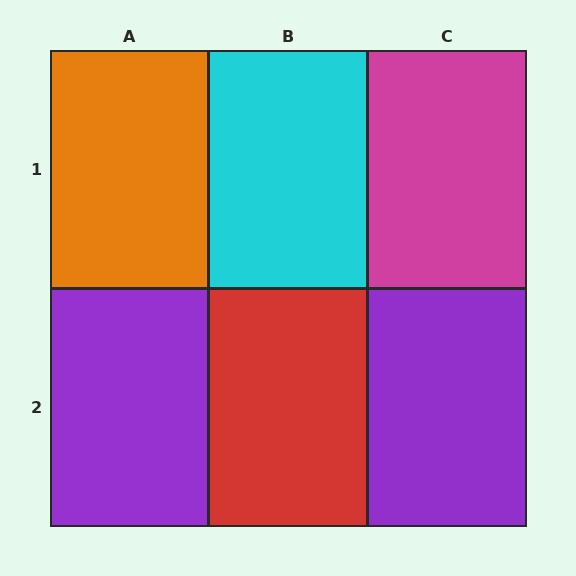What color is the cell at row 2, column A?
Purple.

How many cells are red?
1 cell is red.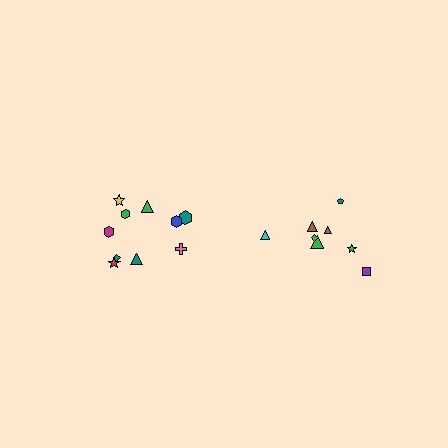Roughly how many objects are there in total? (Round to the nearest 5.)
Roughly 20 objects in total.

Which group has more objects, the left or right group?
The left group.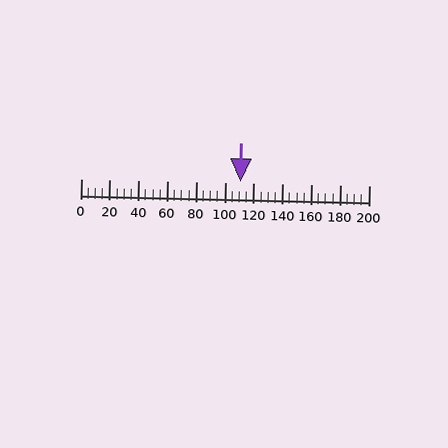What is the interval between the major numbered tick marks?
The major tick marks are spaced 20 units apart.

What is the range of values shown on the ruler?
The ruler shows values from 0 to 200.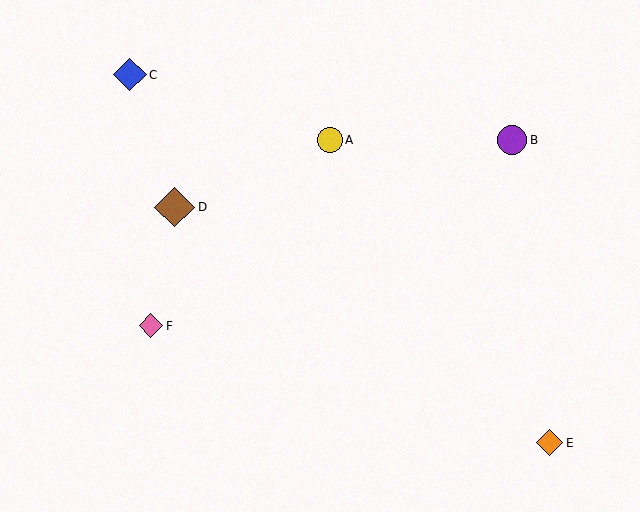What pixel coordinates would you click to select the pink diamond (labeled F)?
Click at (151, 326) to select the pink diamond F.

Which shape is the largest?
The brown diamond (labeled D) is the largest.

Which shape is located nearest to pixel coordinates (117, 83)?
The blue diamond (labeled C) at (130, 75) is nearest to that location.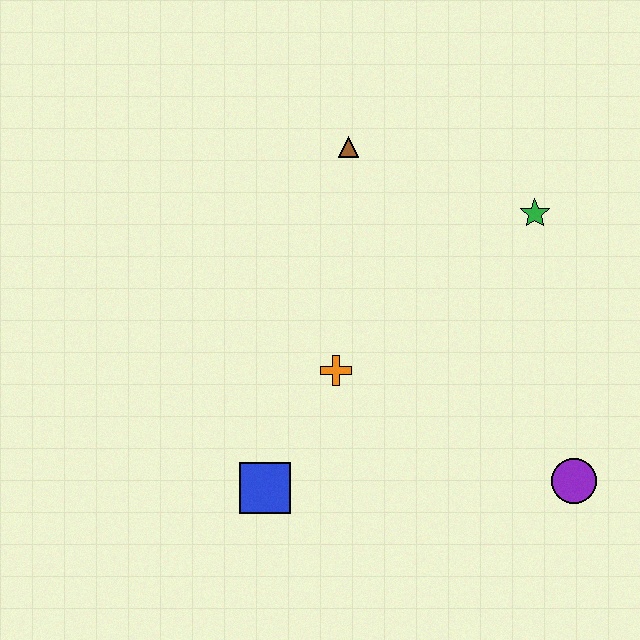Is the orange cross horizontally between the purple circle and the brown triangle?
No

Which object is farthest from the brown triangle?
The purple circle is farthest from the brown triangle.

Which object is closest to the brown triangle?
The green star is closest to the brown triangle.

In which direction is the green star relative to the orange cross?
The green star is to the right of the orange cross.